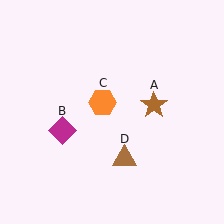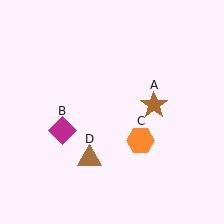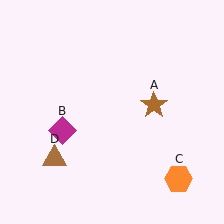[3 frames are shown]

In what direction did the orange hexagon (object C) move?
The orange hexagon (object C) moved down and to the right.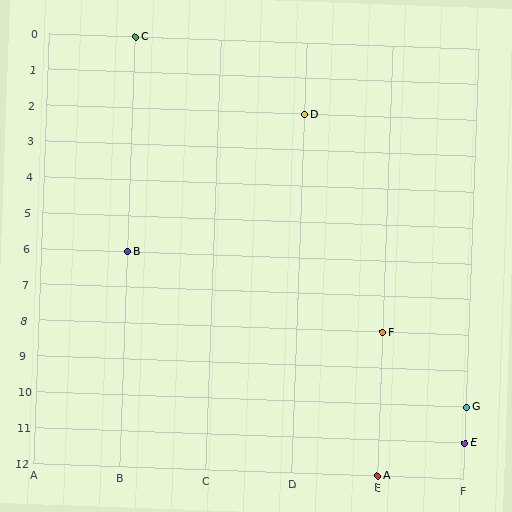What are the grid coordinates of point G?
Point G is at grid coordinates (F, 10).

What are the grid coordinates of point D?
Point D is at grid coordinates (D, 2).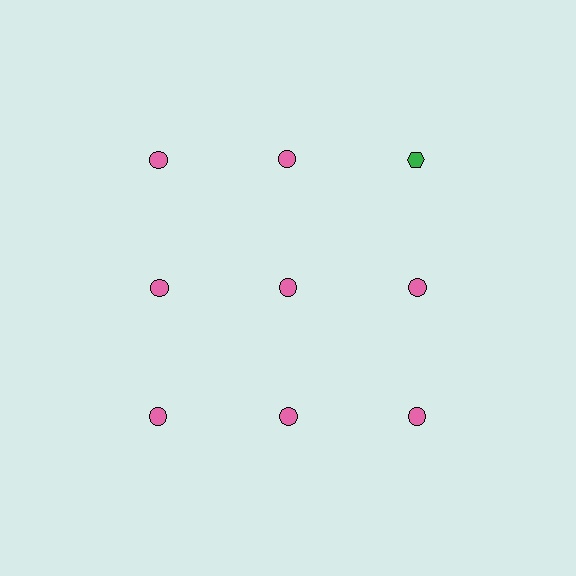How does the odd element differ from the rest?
It differs in both color (green instead of pink) and shape (hexagon instead of circle).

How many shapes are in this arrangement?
There are 9 shapes arranged in a grid pattern.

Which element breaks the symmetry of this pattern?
The green hexagon in the top row, center column breaks the symmetry. All other shapes are pink circles.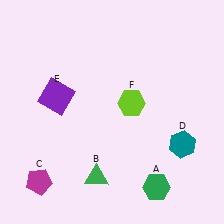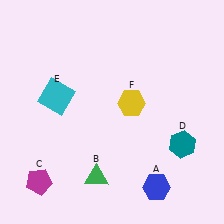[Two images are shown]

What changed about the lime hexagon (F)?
In Image 1, F is lime. In Image 2, it changed to yellow.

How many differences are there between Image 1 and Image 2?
There are 3 differences between the two images.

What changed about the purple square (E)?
In Image 1, E is purple. In Image 2, it changed to cyan.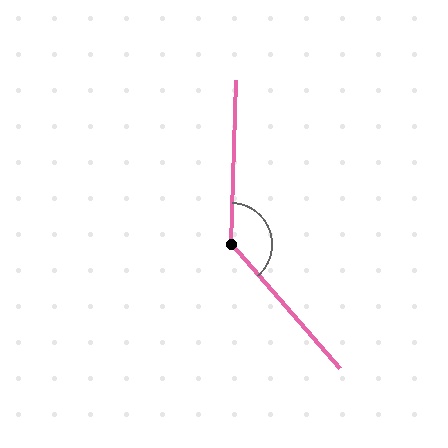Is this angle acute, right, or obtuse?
It is obtuse.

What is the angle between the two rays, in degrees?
Approximately 137 degrees.